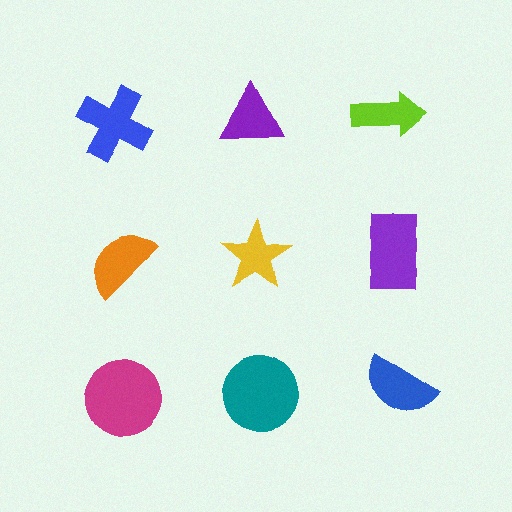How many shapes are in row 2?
3 shapes.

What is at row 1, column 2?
A purple triangle.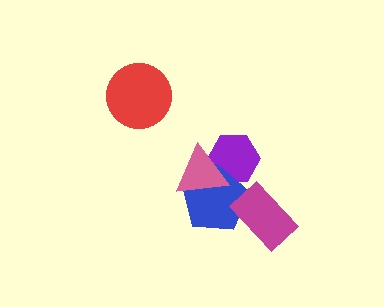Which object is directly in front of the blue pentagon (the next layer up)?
The pink triangle is directly in front of the blue pentagon.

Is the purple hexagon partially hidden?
Yes, it is partially covered by another shape.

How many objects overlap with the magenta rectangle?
1 object overlaps with the magenta rectangle.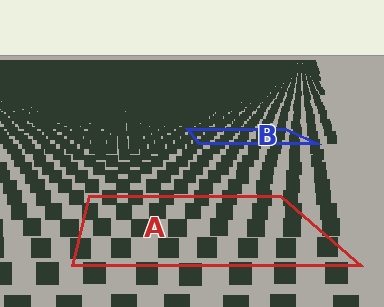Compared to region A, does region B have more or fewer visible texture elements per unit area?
Region B has more texture elements per unit area — they are packed more densely because it is farther away.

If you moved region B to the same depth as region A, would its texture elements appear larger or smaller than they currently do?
They would appear larger. At a closer depth, the same texture elements are projected at a bigger on-screen size.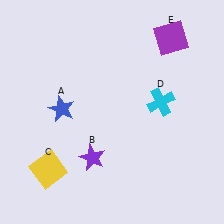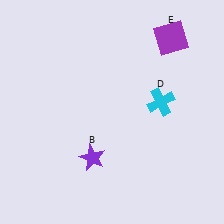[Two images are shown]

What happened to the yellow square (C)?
The yellow square (C) was removed in Image 2. It was in the bottom-left area of Image 1.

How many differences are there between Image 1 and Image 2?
There are 2 differences between the two images.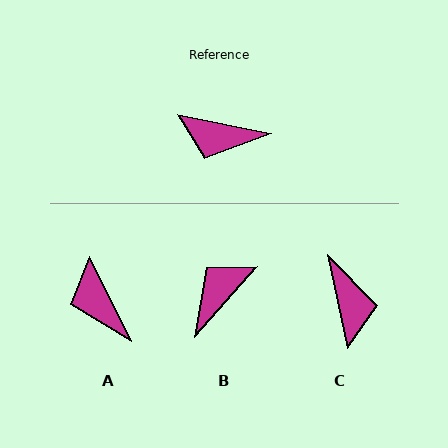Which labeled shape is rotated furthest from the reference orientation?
B, about 120 degrees away.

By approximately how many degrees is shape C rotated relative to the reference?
Approximately 114 degrees counter-clockwise.